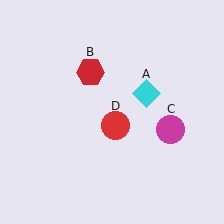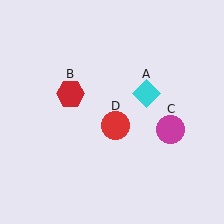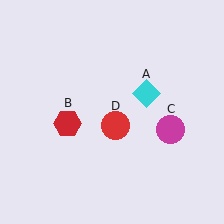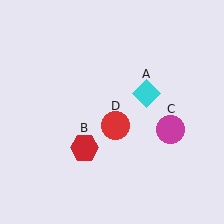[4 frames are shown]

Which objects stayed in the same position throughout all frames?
Cyan diamond (object A) and magenta circle (object C) and red circle (object D) remained stationary.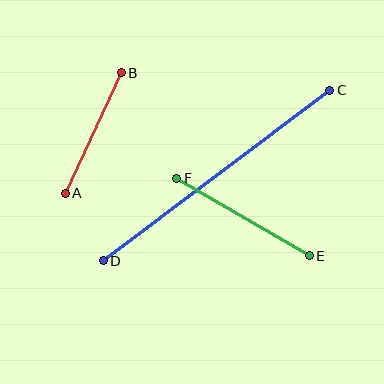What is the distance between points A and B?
The distance is approximately 133 pixels.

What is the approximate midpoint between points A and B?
The midpoint is at approximately (93, 133) pixels.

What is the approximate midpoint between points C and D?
The midpoint is at approximately (217, 175) pixels.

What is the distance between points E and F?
The distance is approximately 153 pixels.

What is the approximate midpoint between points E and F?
The midpoint is at approximately (243, 217) pixels.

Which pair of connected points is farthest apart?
Points C and D are farthest apart.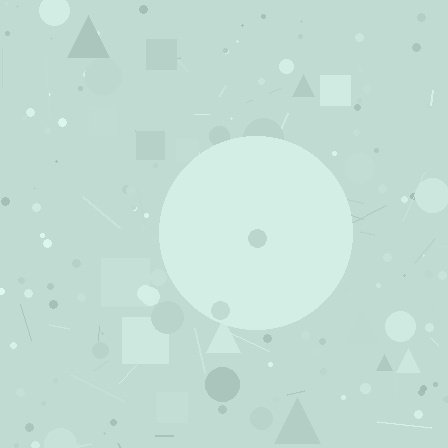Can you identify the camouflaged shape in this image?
The camouflaged shape is a circle.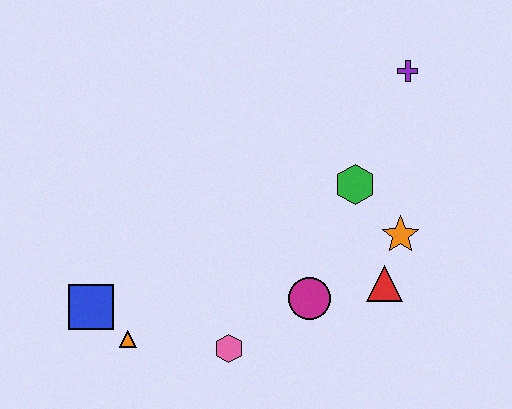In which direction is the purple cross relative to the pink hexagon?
The purple cross is above the pink hexagon.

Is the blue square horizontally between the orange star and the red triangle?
No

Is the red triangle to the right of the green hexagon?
Yes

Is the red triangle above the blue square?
Yes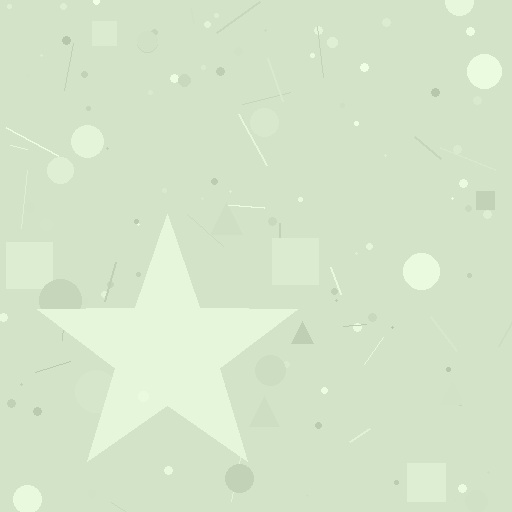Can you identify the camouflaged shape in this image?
The camouflaged shape is a star.